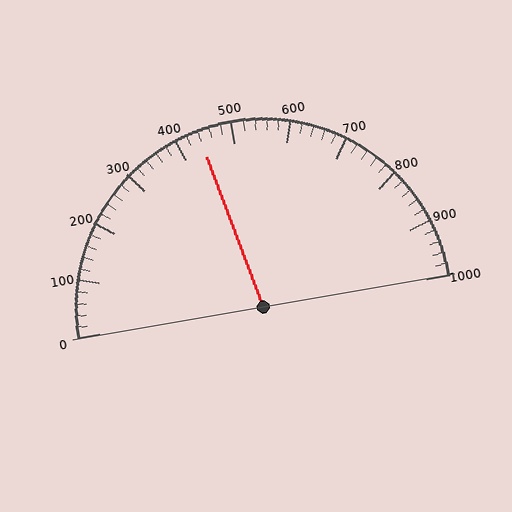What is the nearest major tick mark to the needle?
The nearest major tick mark is 400.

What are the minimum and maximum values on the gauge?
The gauge ranges from 0 to 1000.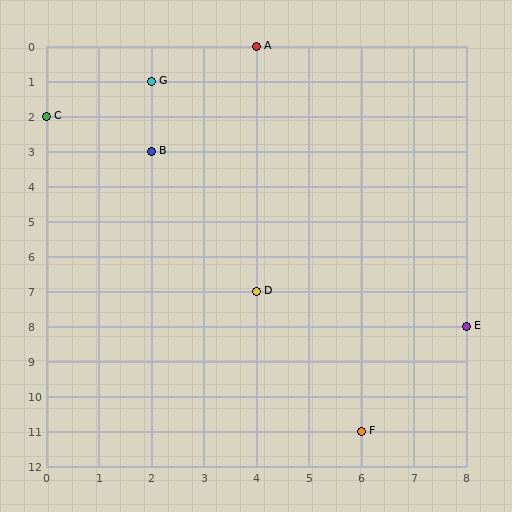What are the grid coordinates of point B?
Point B is at grid coordinates (2, 3).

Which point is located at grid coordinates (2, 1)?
Point G is at (2, 1).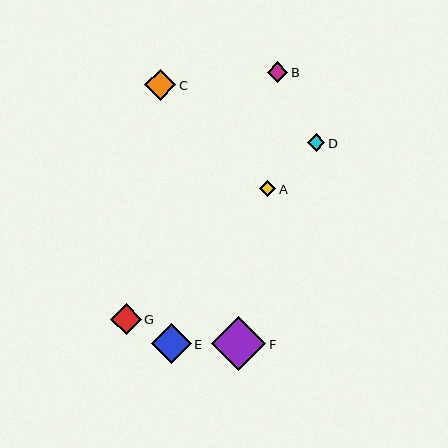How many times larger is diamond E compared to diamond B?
Diamond E is approximately 1.9 times the size of diamond B.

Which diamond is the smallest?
Diamond A is the smallest with a size of approximately 16 pixels.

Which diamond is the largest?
Diamond F is the largest with a size of approximately 54 pixels.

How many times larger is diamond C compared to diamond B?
Diamond C is approximately 1.5 times the size of diamond B.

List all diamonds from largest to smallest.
From largest to smallest: F, E, C, G, B, D, A.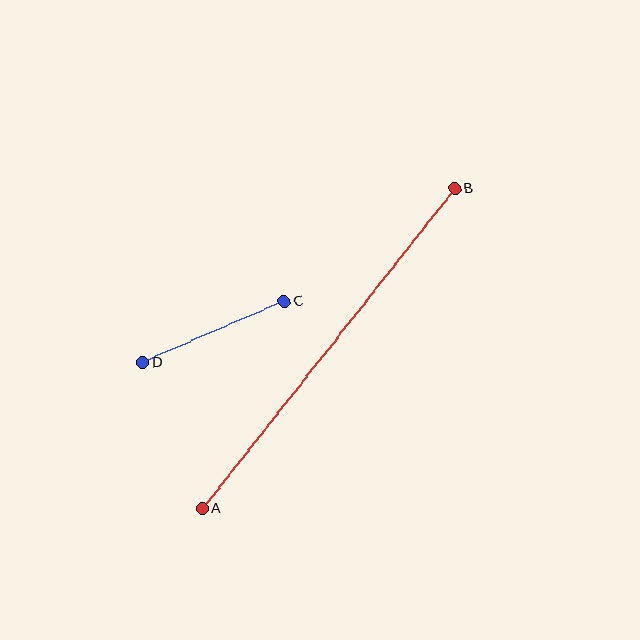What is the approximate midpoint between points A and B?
The midpoint is at approximately (328, 348) pixels.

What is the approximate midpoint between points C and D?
The midpoint is at approximately (214, 332) pixels.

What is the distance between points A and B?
The distance is approximately 408 pixels.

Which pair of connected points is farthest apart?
Points A and B are farthest apart.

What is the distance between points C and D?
The distance is approximately 154 pixels.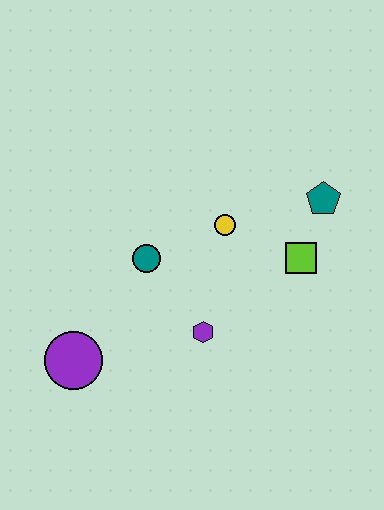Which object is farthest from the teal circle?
The teal pentagon is farthest from the teal circle.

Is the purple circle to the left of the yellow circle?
Yes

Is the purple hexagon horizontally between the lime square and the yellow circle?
No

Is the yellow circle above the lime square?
Yes